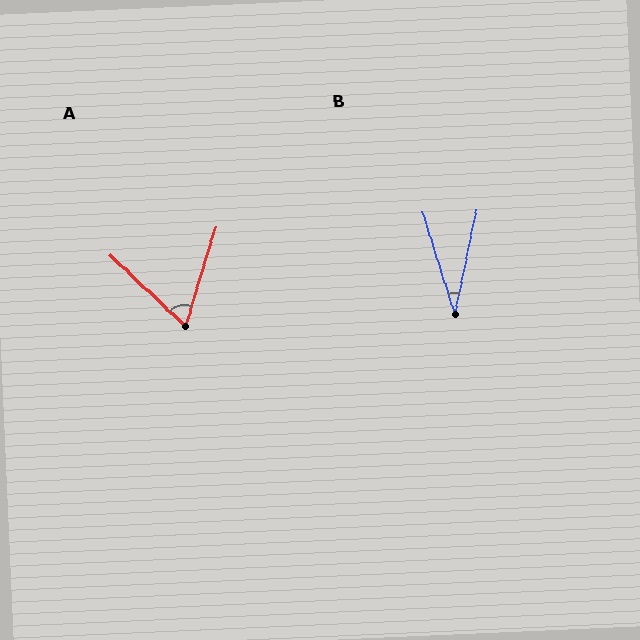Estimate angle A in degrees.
Approximately 64 degrees.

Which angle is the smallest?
B, at approximately 29 degrees.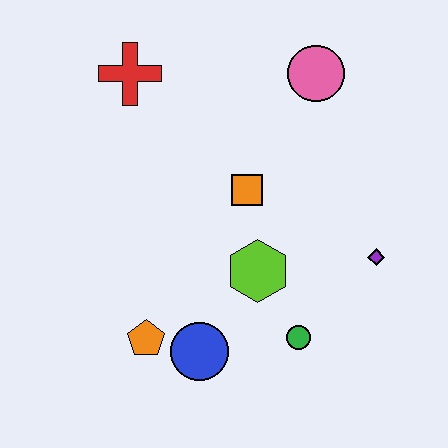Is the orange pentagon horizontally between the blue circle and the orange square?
No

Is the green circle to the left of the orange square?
No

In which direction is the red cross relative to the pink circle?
The red cross is to the left of the pink circle.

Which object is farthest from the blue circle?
The pink circle is farthest from the blue circle.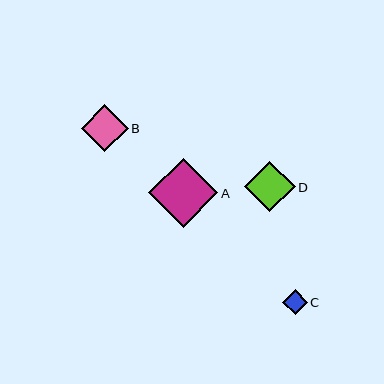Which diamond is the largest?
Diamond A is the largest with a size of approximately 70 pixels.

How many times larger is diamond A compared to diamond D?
Diamond A is approximately 1.4 times the size of diamond D.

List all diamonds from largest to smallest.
From largest to smallest: A, D, B, C.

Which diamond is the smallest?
Diamond C is the smallest with a size of approximately 25 pixels.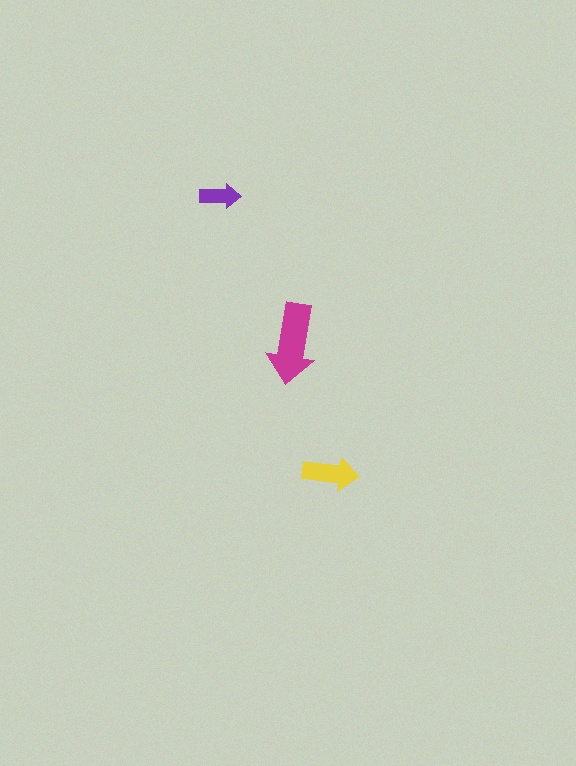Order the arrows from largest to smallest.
the magenta one, the yellow one, the purple one.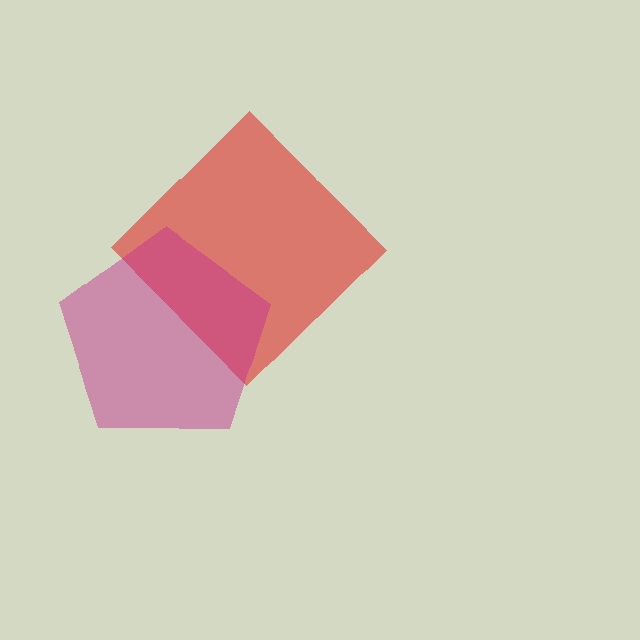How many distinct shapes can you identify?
There are 2 distinct shapes: a red diamond, a magenta pentagon.